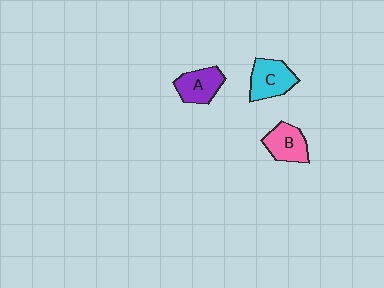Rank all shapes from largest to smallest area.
From largest to smallest: C (cyan), B (pink), A (purple).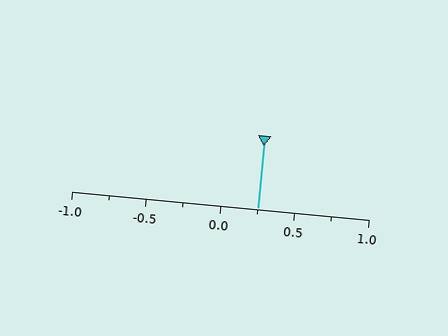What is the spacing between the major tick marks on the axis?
The major ticks are spaced 0.5 apart.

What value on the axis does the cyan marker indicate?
The marker indicates approximately 0.25.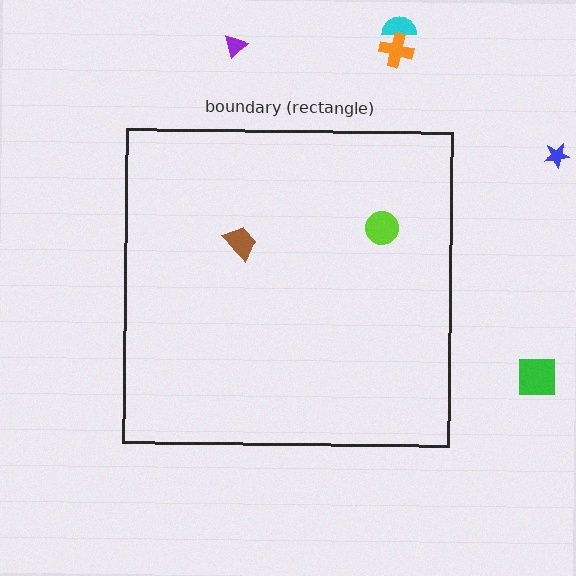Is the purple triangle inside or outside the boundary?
Outside.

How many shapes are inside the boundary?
2 inside, 5 outside.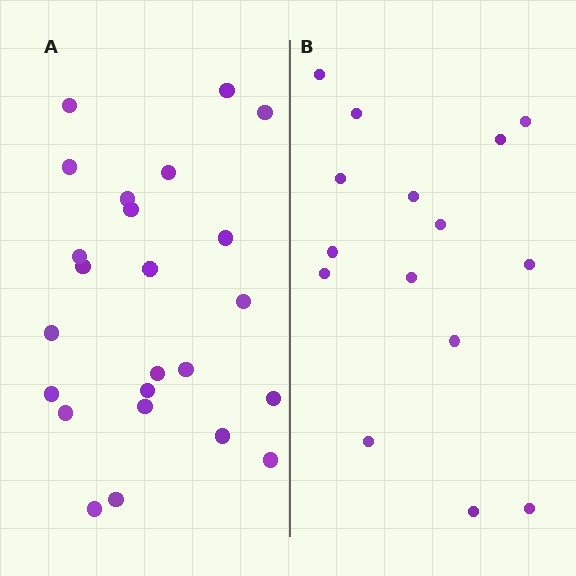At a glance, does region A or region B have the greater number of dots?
Region A (the left region) has more dots.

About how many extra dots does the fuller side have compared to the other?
Region A has roughly 8 or so more dots than region B.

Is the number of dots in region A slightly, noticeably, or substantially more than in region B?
Region A has substantially more. The ratio is roughly 1.6 to 1.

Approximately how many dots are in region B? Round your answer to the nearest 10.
About 20 dots. (The exact count is 15, which rounds to 20.)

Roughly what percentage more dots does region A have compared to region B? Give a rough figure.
About 60% more.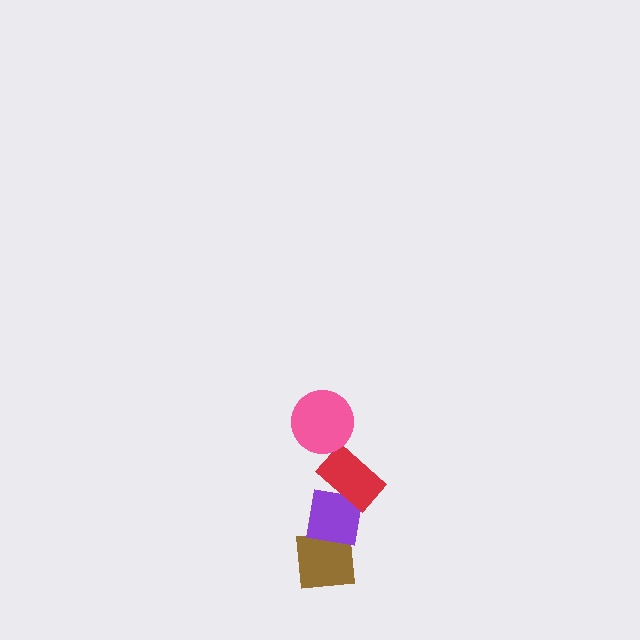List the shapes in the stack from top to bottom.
From top to bottom: the pink circle, the red rectangle, the purple square, the brown square.